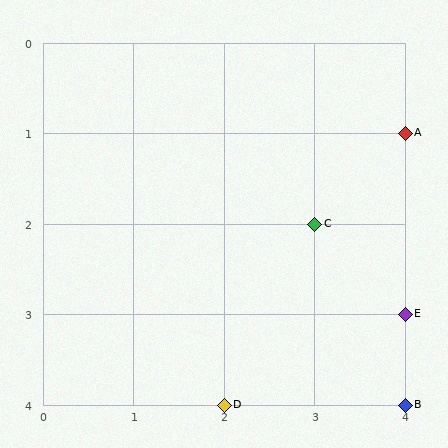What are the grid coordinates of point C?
Point C is at grid coordinates (3, 2).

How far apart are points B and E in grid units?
Points B and E are 1 row apart.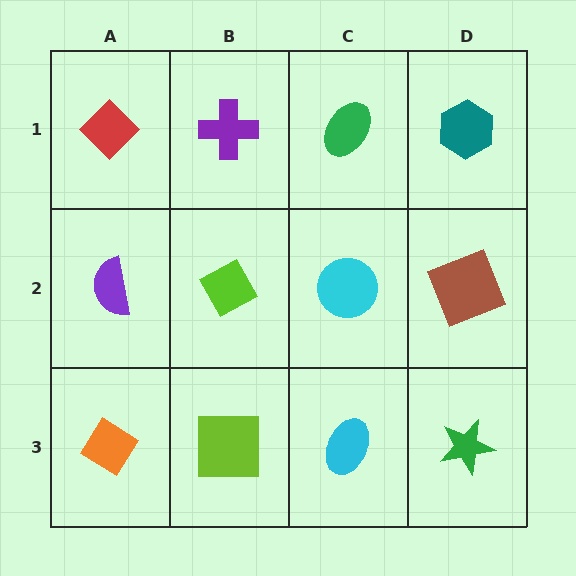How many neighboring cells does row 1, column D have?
2.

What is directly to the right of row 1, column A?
A purple cross.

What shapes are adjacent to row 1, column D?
A brown square (row 2, column D), a green ellipse (row 1, column C).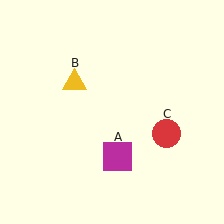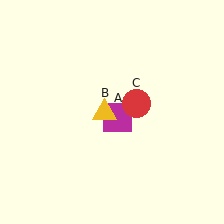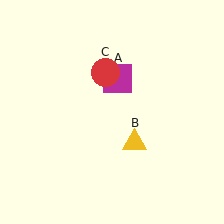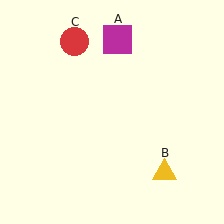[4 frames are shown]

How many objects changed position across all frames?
3 objects changed position: magenta square (object A), yellow triangle (object B), red circle (object C).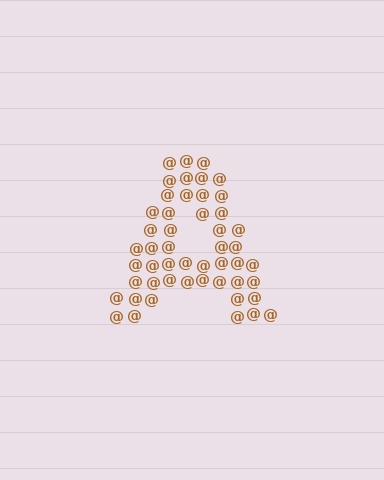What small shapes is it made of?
It is made of small at signs.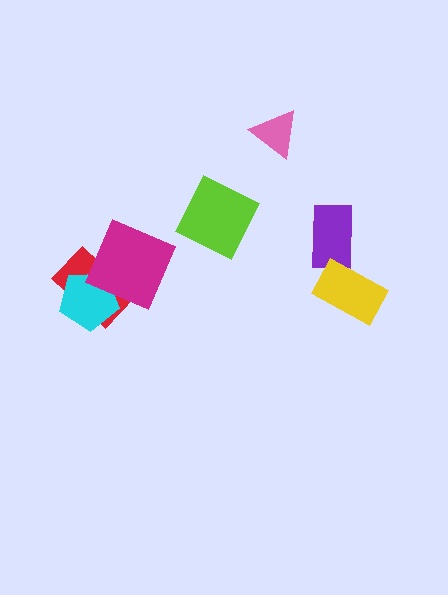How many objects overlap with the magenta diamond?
2 objects overlap with the magenta diamond.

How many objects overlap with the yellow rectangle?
1 object overlaps with the yellow rectangle.